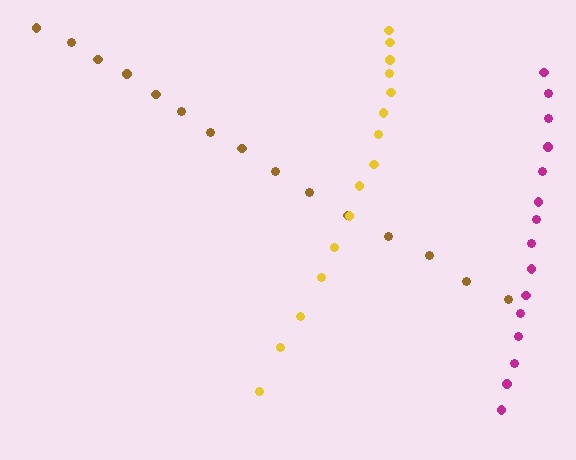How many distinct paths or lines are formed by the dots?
There are 3 distinct paths.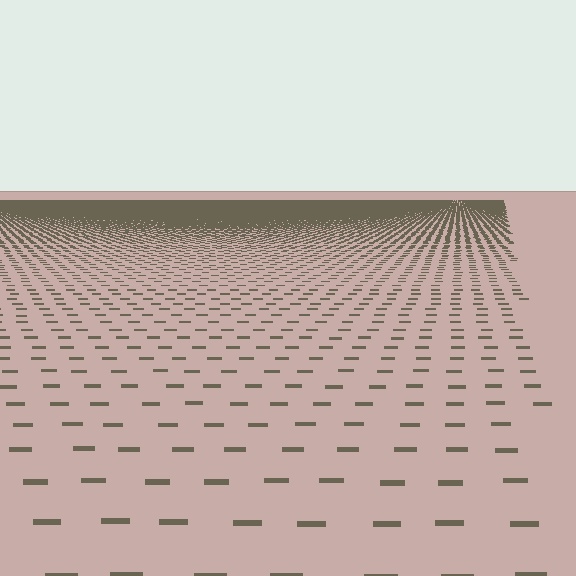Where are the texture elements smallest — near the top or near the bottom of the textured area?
Near the top.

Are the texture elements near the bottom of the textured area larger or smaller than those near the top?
Larger. Near the bottom, elements are closer to the viewer and appear at a bigger on-screen size.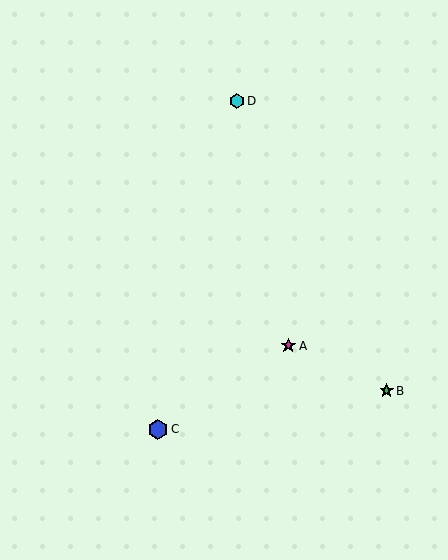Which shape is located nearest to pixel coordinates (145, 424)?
The blue hexagon (labeled C) at (158, 429) is nearest to that location.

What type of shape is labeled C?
Shape C is a blue hexagon.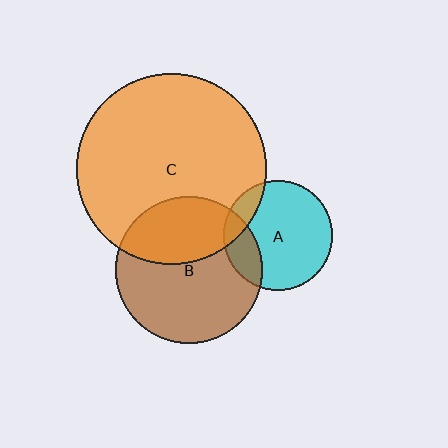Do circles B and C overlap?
Yes.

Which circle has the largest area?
Circle C (orange).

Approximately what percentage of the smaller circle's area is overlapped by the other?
Approximately 35%.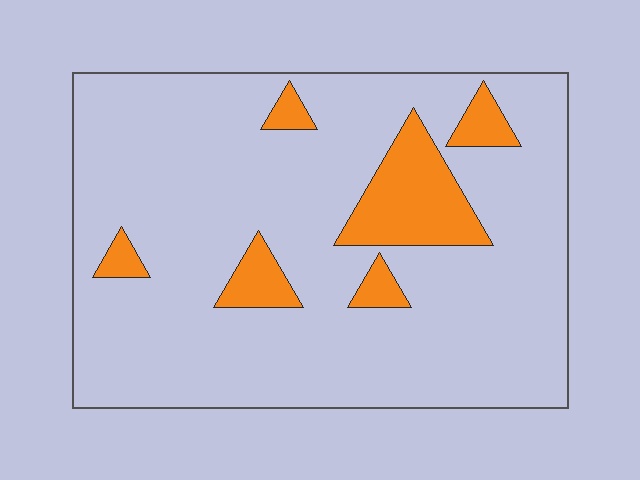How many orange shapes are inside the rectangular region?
6.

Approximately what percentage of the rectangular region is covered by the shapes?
Approximately 15%.